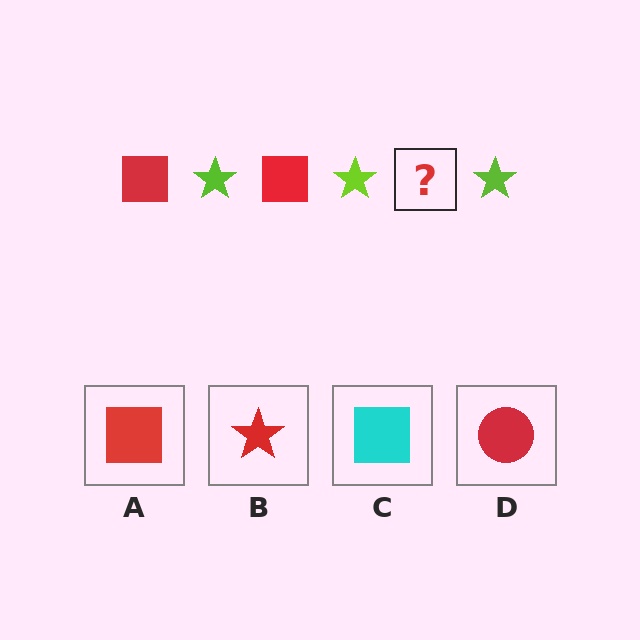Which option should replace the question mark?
Option A.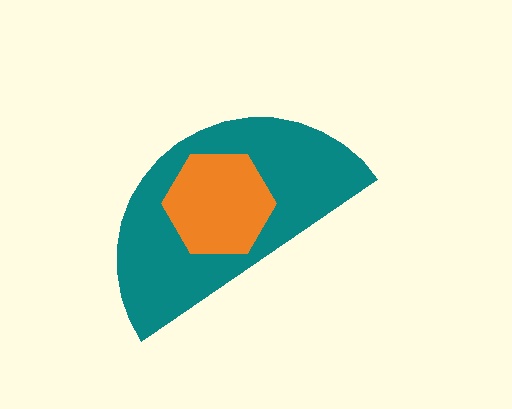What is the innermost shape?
The orange hexagon.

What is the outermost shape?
The teal semicircle.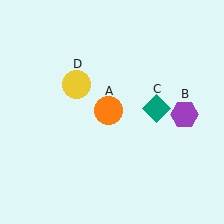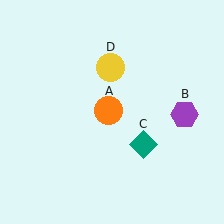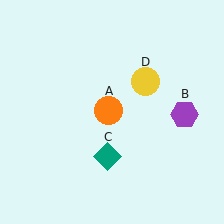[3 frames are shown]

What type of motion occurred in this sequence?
The teal diamond (object C), yellow circle (object D) rotated clockwise around the center of the scene.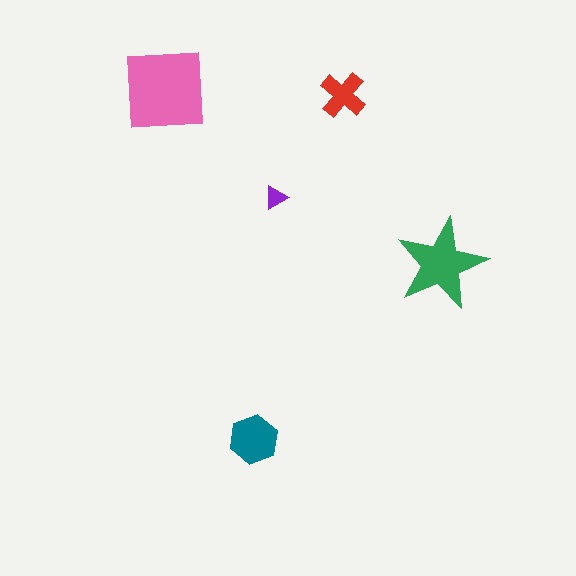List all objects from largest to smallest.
The pink square, the green star, the teal hexagon, the red cross, the purple triangle.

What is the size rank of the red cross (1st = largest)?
4th.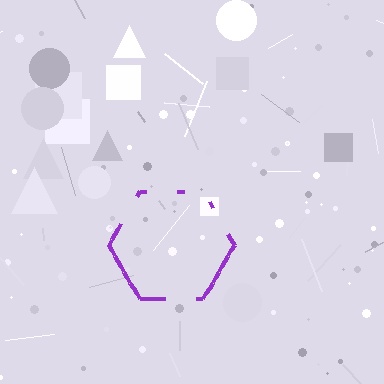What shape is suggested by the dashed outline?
The dashed outline suggests a hexagon.